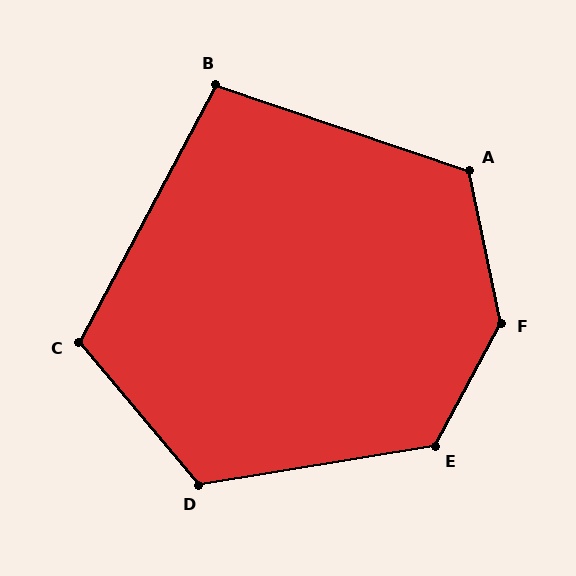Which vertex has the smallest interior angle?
B, at approximately 99 degrees.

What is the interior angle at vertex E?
Approximately 127 degrees (obtuse).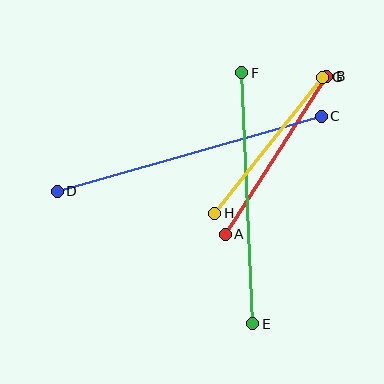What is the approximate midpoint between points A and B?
The midpoint is at approximately (276, 155) pixels.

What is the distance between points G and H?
The distance is approximately 173 pixels.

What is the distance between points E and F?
The distance is approximately 252 pixels.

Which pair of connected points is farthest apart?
Points C and D are farthest apart.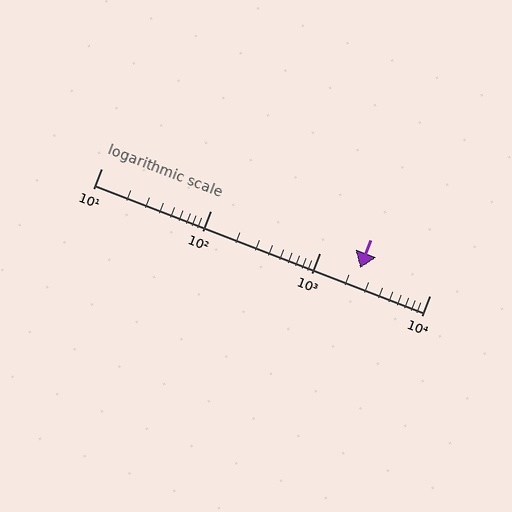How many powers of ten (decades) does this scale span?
The scale spans 3 decades, from 10 to 10000.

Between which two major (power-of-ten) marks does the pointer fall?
The pointer is between 1000 and 10000.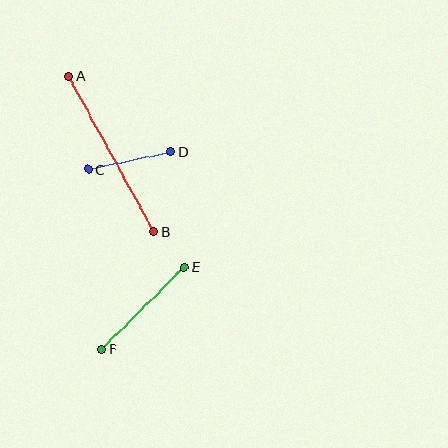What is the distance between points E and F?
The distance is approximately 117 pixels.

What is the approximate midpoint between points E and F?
The midpoint is at approximately (143, 308) pixels.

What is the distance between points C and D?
The distance is approximately 85 pixels.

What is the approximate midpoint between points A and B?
The midpoint is at approximately (111, 154) pixels.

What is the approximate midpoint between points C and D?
The midpoint is at approximately (130, 160) pixels.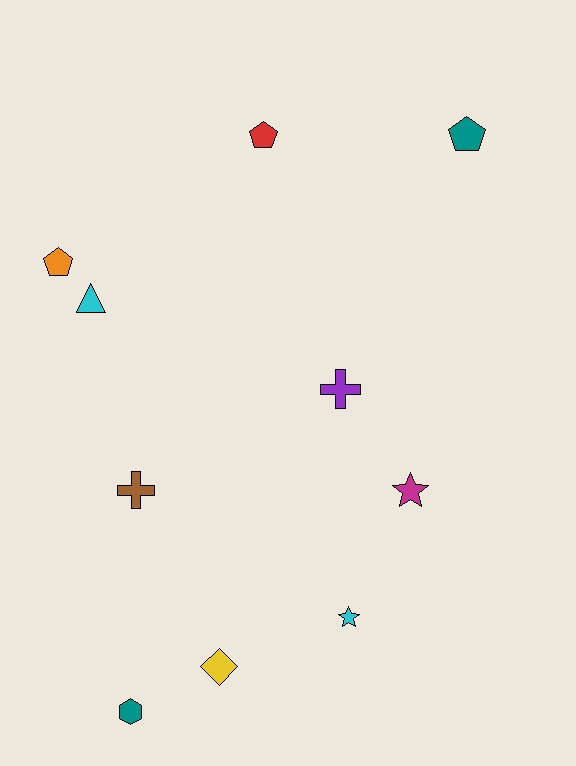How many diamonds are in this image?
There is 1 diamond.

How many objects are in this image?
There are 10 objects.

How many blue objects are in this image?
There are no blue objects.